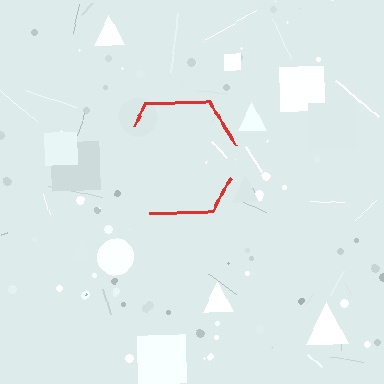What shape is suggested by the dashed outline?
The dashed outline suggests a hexagon.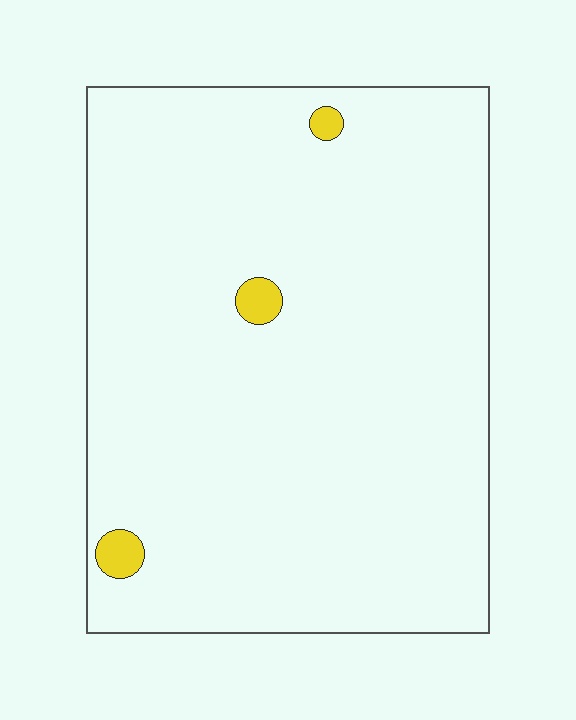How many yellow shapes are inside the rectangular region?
3.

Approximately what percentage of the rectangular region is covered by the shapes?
Approximately 0%.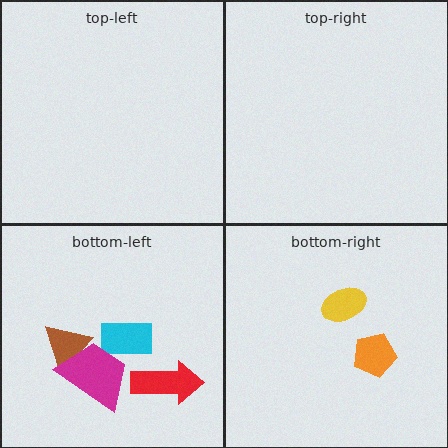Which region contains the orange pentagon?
The bottom-right region.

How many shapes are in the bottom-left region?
4.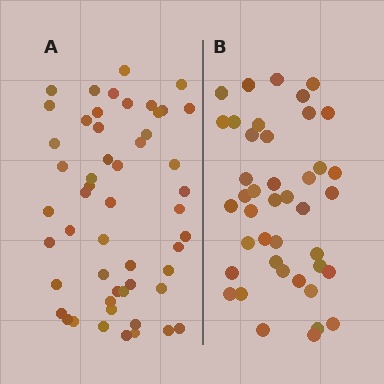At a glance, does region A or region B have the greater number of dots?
Region A (the left region) has more dots.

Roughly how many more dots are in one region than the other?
Region A has roughly 10 or so more dots than region B.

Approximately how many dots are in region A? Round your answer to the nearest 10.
About 50 dots. (The exact count is 52, which rounds to 50.)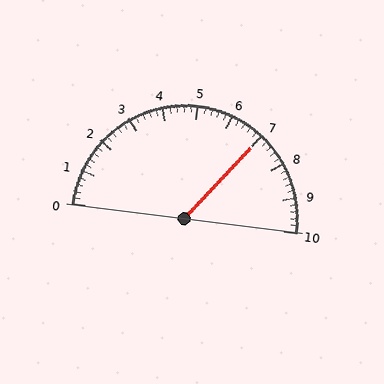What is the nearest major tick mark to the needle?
The nearest major tick mark is 7.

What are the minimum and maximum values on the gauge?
The gauge ranges from 0 to 10.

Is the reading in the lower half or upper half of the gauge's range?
The reading is in the upper half of the range (0 to 10).